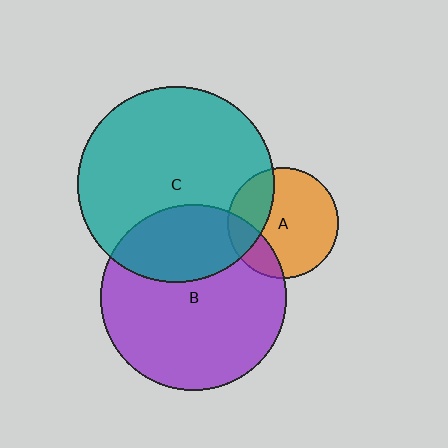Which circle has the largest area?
Circle C (teal).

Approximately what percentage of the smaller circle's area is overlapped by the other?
Approximately 25%.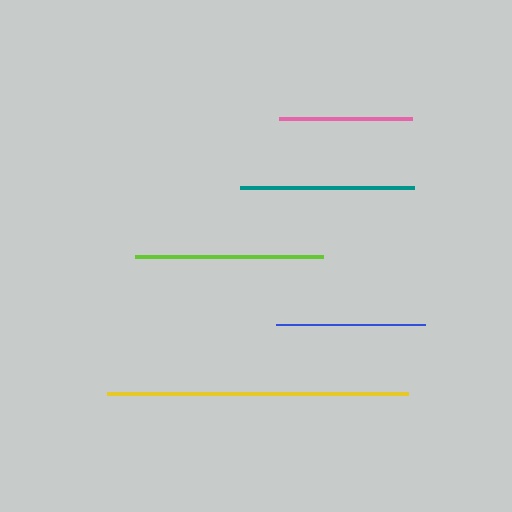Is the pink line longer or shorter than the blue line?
The blue line is longer than the pink line.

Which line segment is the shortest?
The pink line is the shortest at approximately 133 pixels.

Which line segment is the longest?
The yellow line is the longest at approximately 300 pixels.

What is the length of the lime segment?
The lime segment is approximately 188 pixels long.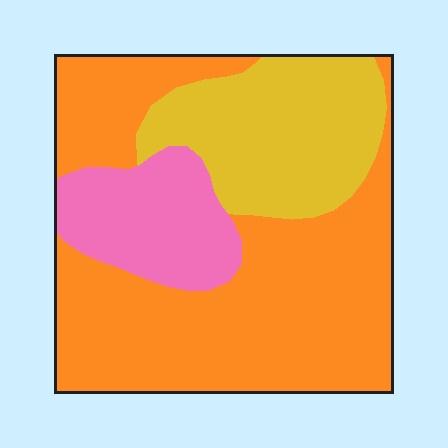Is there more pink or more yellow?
Yellow.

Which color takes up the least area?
Pink, at roughly 15%.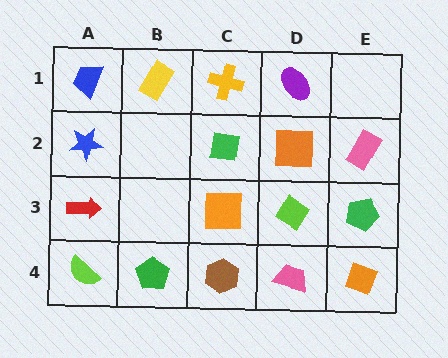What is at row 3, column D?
A lime diamond.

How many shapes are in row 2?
4 shapes.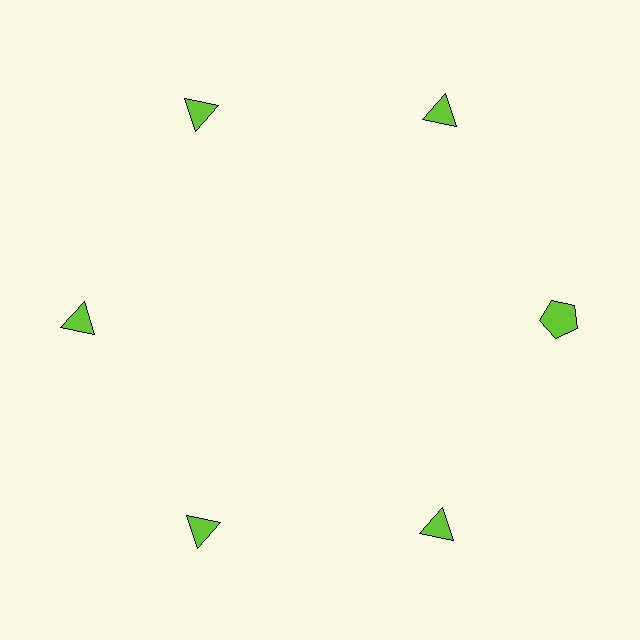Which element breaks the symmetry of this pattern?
The lime pentagon at roughly the 3 o'clock position breaks the symmetry. All other shapes are lime triangles.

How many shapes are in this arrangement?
There are 6 shapes arranged in a ring pattern.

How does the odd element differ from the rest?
It has a different shape: pentagon instead of triangle.